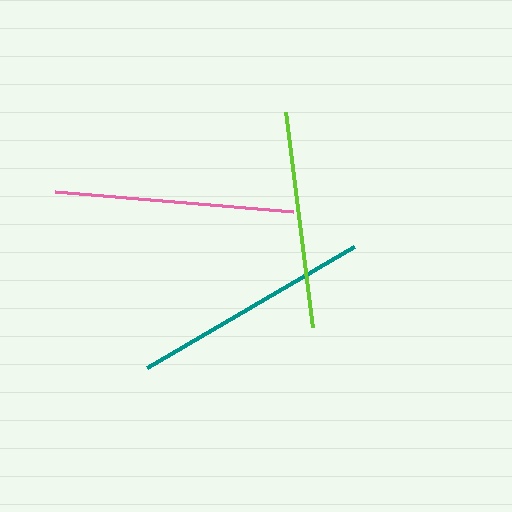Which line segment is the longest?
The teal line is the longest at approximately 240 pixels.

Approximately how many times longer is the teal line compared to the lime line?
The teal line is approximately 1.1 times the length of the lime line.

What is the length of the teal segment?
The teal segment is approximately 240 pixels long.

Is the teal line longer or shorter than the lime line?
The teal line is longer than the lime line.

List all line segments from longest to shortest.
From longest to shortest: teal, pink, lime.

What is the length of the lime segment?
The lime segment is approximately 217 pixels long.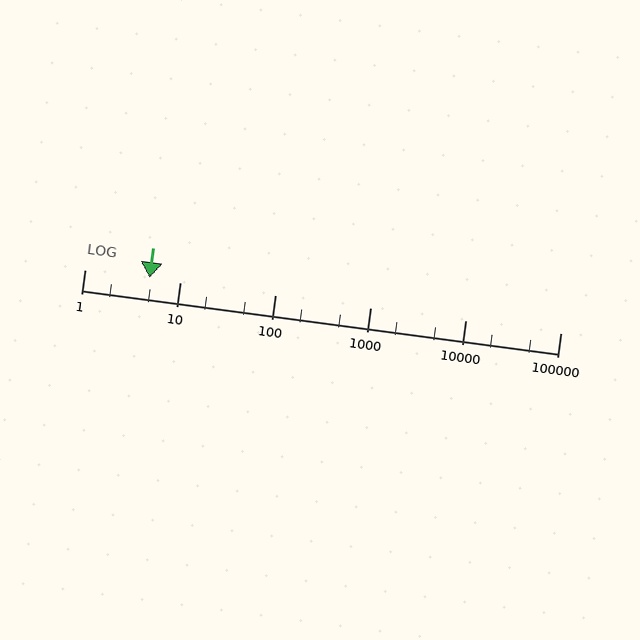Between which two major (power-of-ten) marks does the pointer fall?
The pointer is between 1 and 10.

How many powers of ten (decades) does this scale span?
The scale spans 5 decades, from 1 to 100000.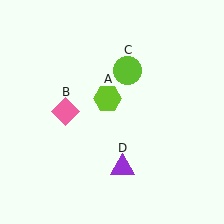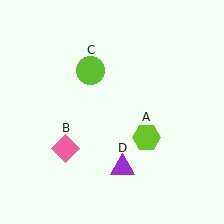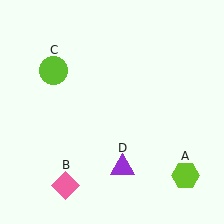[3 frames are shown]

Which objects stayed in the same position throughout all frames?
Purple triangle (object D) remained stationary.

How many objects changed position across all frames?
3 objects changed position: lime hexagon (object A), pink diamond (object B), lime circle (object C).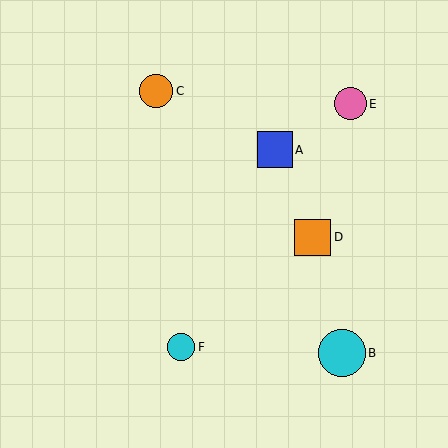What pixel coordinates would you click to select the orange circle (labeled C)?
Click at (156, 91) to select the orange circle C.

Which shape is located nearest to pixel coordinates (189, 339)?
The cyan circle (labeled F) at (181, 347) is nearest to that location.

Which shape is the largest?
The cyan circle (labeled B) is the largest.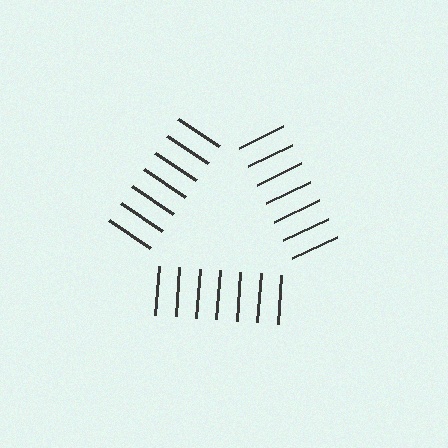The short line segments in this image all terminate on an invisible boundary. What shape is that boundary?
An illusory triangle — the line segments terminate on its edges but no continuous stroke is drawn.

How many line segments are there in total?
21 — 7 along each of the 3 edges.